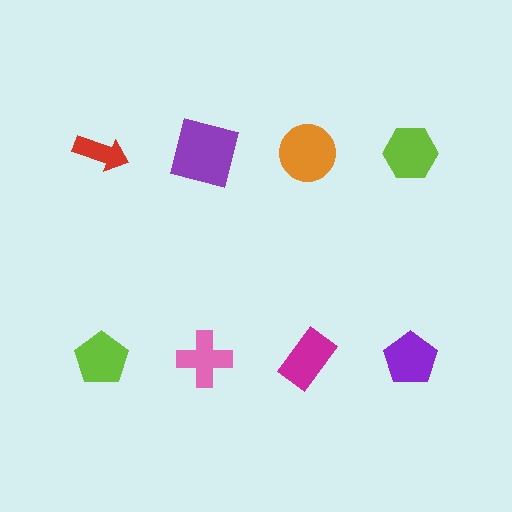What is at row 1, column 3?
An orange circle.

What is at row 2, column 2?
A pink cross.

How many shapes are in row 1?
4 shapes.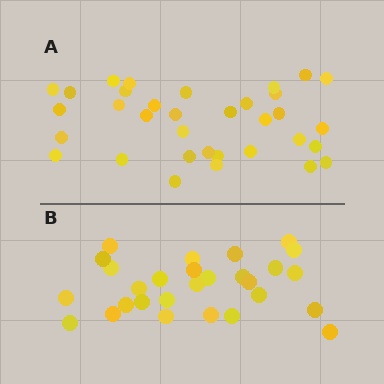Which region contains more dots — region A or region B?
Region A (the top region) has more dots.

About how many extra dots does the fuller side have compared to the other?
Region A has about 6 more dots than region B.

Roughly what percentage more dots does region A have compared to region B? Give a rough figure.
About 20% more.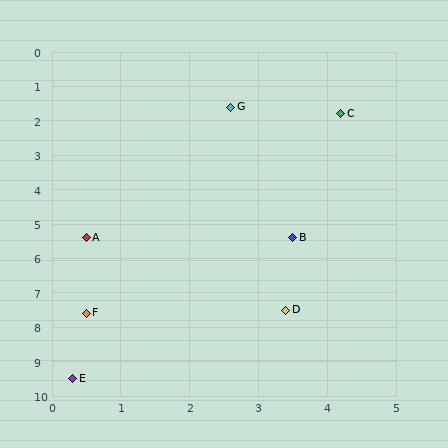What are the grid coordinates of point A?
Point A is at approximately (0.5, 5.4).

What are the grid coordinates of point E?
Point E is at approximately (0.3, 9.5).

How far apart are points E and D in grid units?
Points E and D are about 3.7 grid units apart.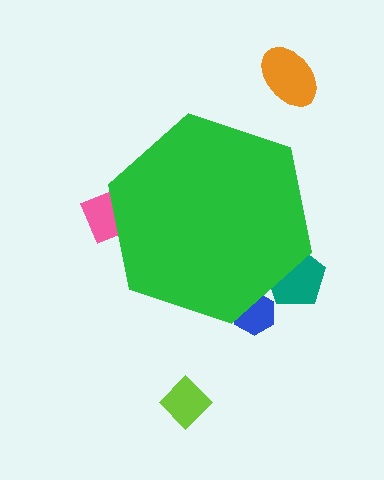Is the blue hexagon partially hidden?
Yes, the blue hexagon is partially hidden behind the green hexagon.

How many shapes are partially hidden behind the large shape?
3 shapes are partially hidden.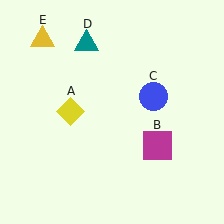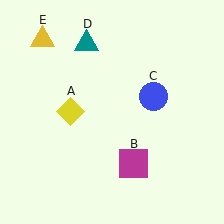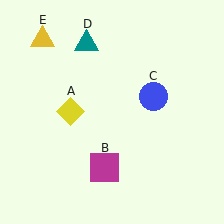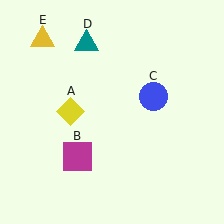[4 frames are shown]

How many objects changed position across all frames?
1 object changed position: magenta square (object B).